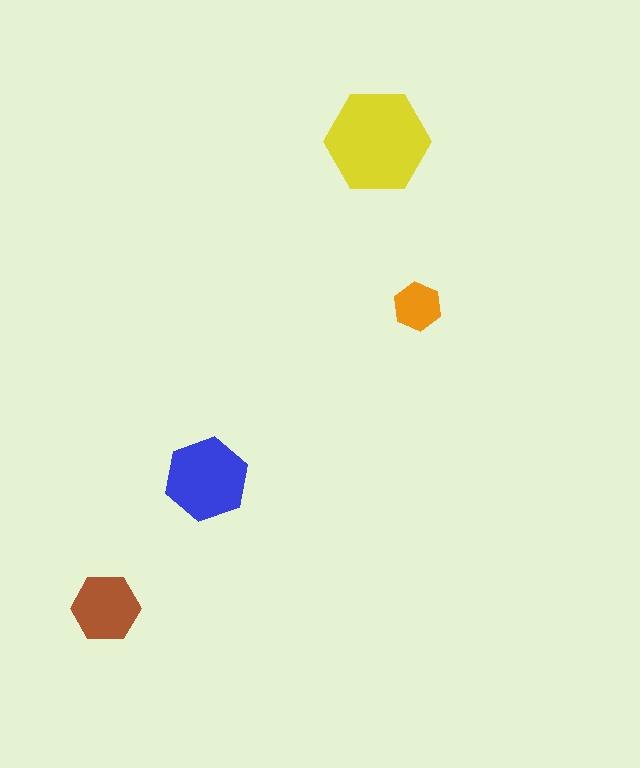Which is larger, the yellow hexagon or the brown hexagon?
The yellow one.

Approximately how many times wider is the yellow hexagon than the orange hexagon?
About 2 times wider.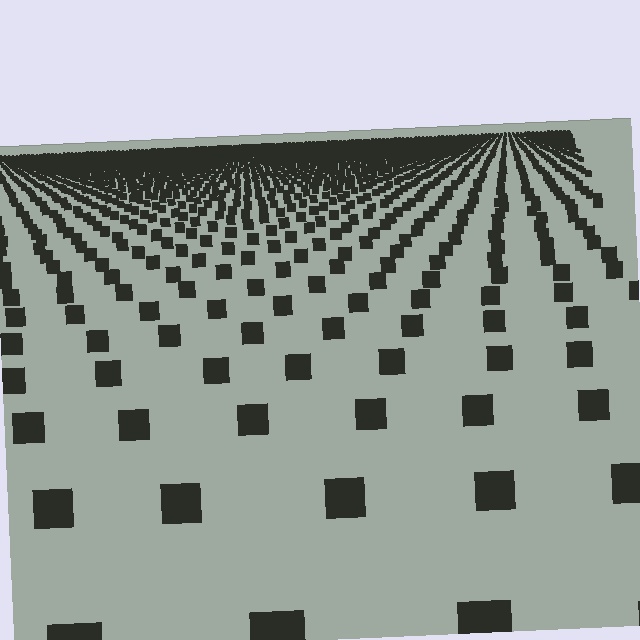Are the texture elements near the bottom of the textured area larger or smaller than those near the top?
Larger. Near the bottom, elements are closer to the viewer and appear at a bigger on-screen size.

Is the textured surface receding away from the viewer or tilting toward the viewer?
The surface is receding away from the viewer. Texture elements get smaller and denser toward the top.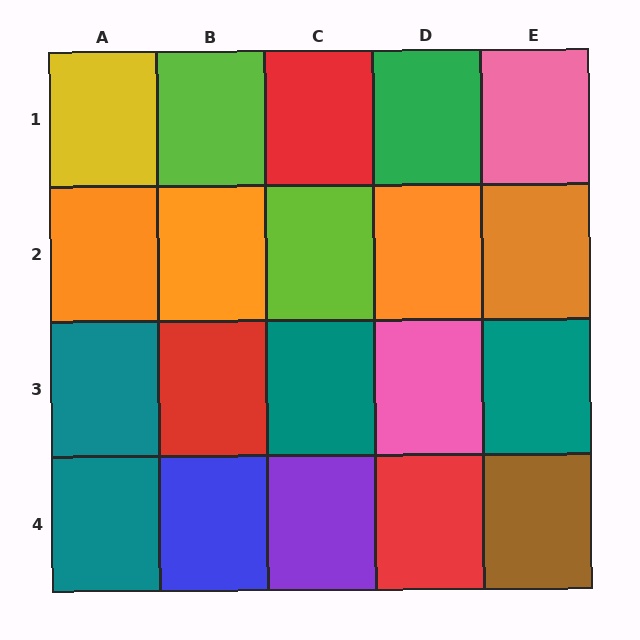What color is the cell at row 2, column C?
Lime.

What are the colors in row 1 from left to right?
Yellow, lime, red, green, pink.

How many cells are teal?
4 cells are teal.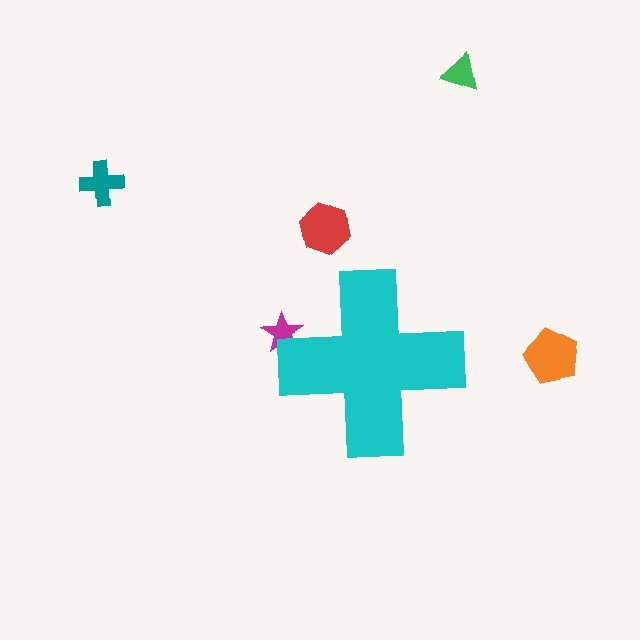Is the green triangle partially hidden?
No, the green triangle is fully visible.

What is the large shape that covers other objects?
A cyan cross.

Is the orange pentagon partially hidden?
No, the orange pentagon is fully visible.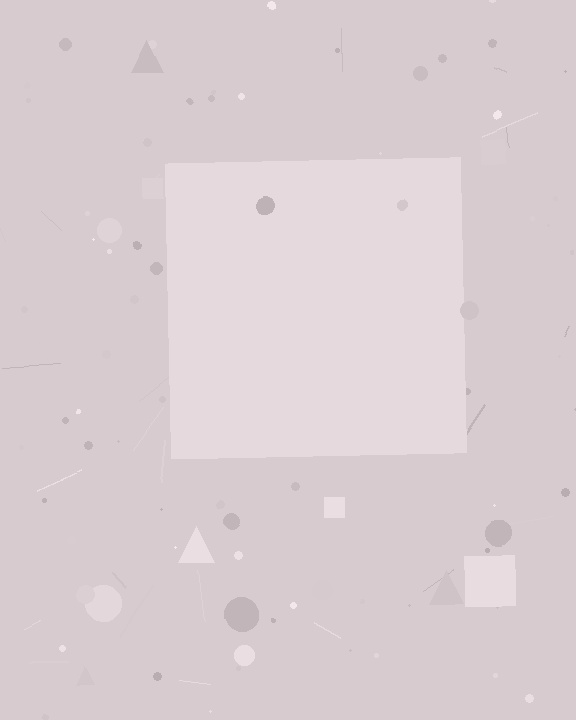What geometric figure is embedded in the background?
A square is embedded in the background.